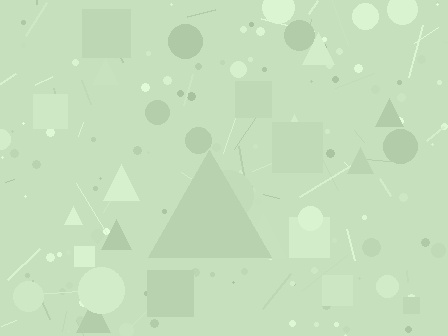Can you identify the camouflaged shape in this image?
The camouflaged shape is a triangle.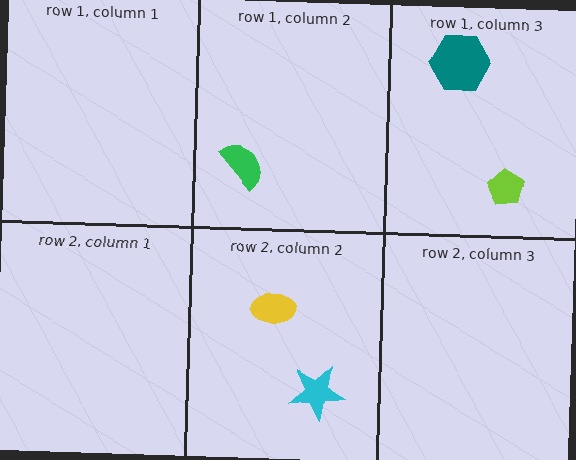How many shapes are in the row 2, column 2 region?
2.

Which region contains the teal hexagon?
The row 1, column 3 region.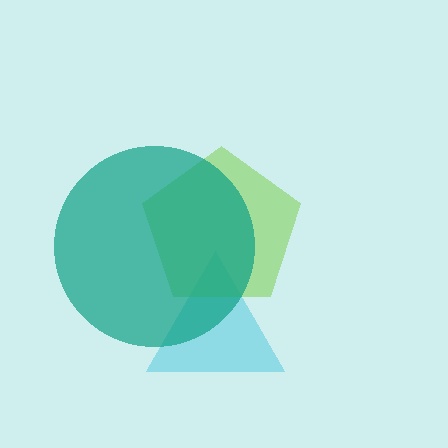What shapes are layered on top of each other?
The layered shapes are: a cyan triangle, a lime pentagon, a teal circle.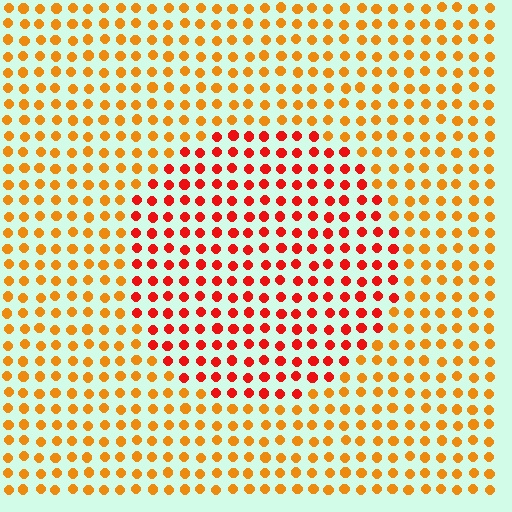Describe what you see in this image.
The image is filled with small orange elements in a uniform arrangement. A circle-shaped region is visible where the elements are tinted to a slightly different hue, forming a subtle color boundary.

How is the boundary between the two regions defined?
The boundary is defined purely by a slight shift in hue (about 34 degrees). Spacing, size, and orientation are identical on both sides.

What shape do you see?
I see a circle.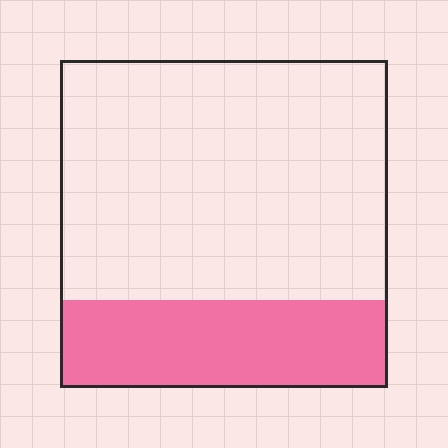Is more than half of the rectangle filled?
No.